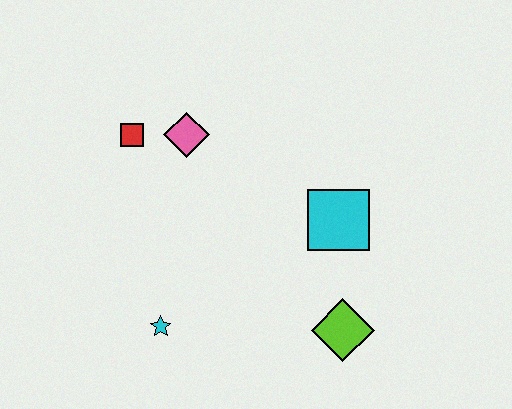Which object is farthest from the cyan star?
The cyan square is farthest from the cyan star.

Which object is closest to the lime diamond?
The cyan square is closest to the lime diamond.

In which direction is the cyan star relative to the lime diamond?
The cyan star is to the left of the lime diamond.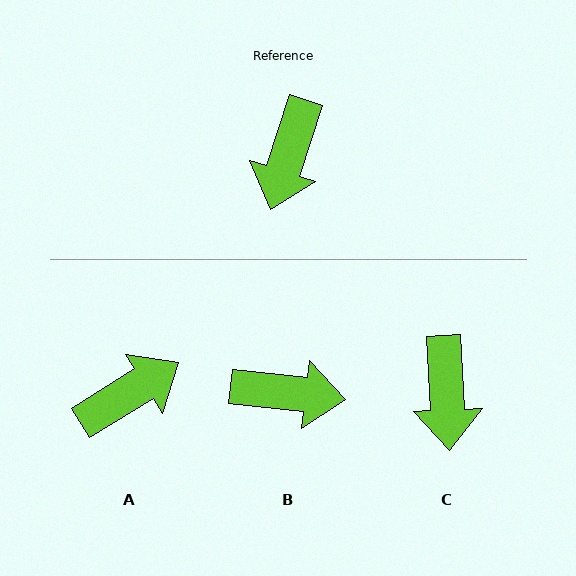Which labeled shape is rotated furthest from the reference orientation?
A, about 140 degrees away.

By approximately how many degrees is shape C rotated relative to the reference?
Approximately 21 degrees counter-clockwise.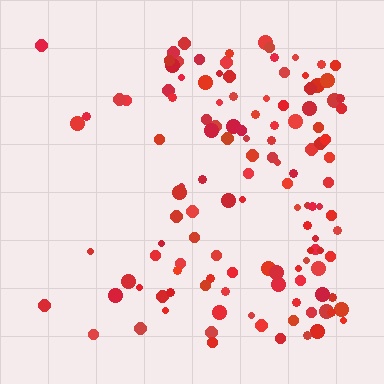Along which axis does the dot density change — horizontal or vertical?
Horizontal.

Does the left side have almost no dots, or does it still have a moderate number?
Still a moderate number, just noticeably fewer than the right.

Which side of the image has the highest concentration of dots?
The right.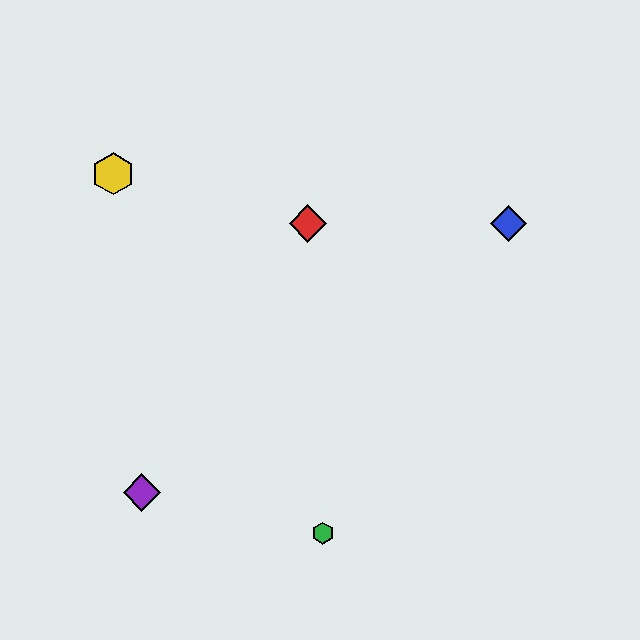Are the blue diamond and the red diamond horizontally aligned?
Yes, both are at y≈223.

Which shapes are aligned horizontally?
The red diamond, the blue diamond are aligned horizontally.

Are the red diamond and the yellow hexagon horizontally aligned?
No, the red diamond is at y≈223 and the yellow hexagon is at y≈174.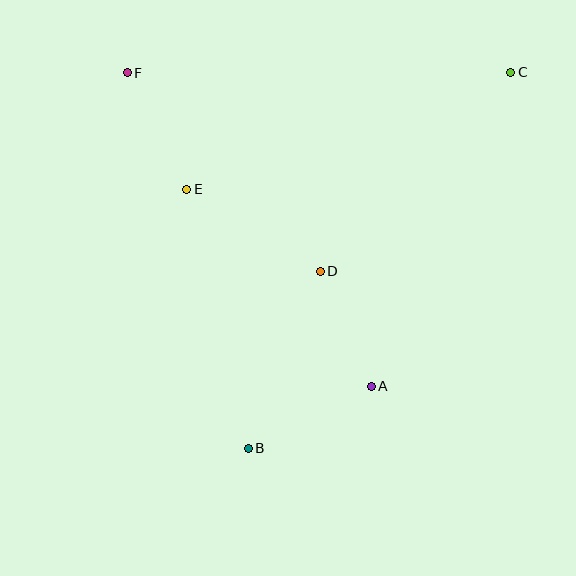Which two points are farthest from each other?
Points B and C are farthest from each other.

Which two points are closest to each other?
Points A and D are closest to each other.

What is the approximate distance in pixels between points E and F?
The distance between E and F is approximately 131 pixels.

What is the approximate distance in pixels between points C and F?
The distance between C and F is approximately 383 pixels.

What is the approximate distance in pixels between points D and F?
The distance between D and F is approximately 277 pixels.